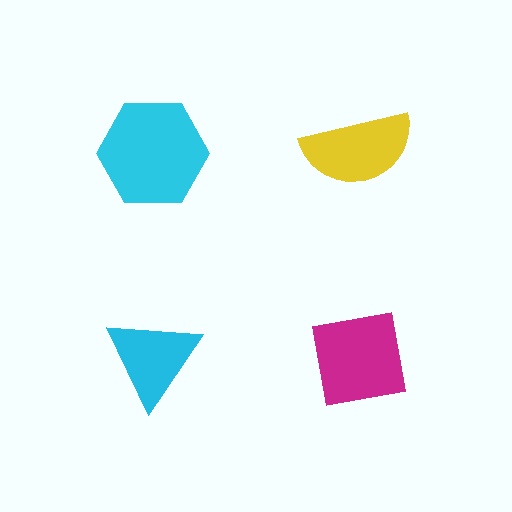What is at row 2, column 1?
A cyan triangle.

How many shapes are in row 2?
2 shapes.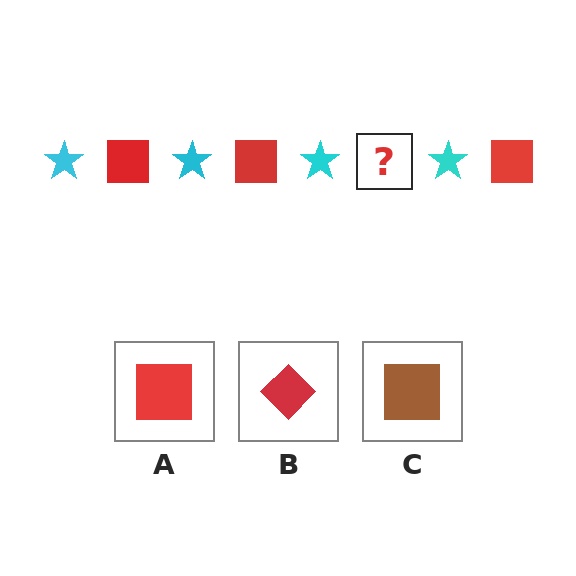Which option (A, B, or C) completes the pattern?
A.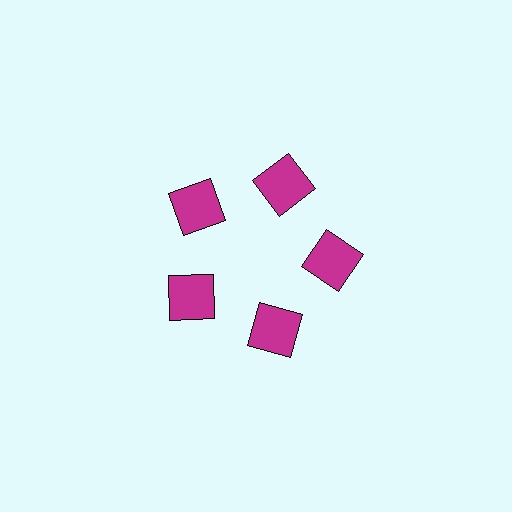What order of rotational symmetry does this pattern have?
This pattern has 5-fold rotational symmetry.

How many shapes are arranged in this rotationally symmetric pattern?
There are 5 shapes, arranged in 5 groups of 1.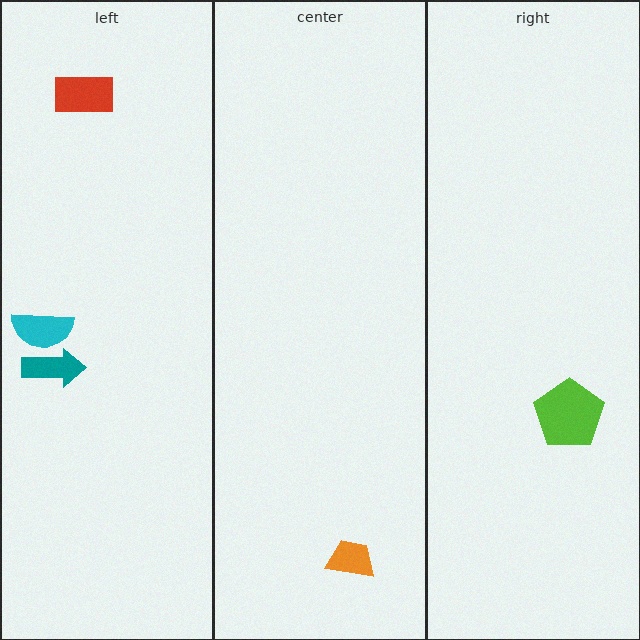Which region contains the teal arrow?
The left region.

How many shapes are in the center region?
1.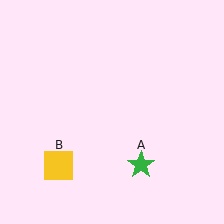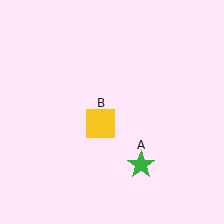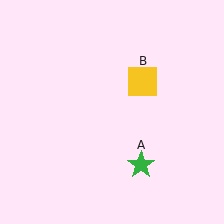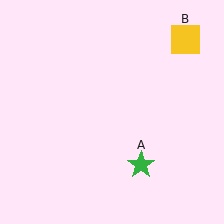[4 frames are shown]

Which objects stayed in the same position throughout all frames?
Green star (object A) remained stationary.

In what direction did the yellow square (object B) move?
The yellow square (object B) moved up and to the right.